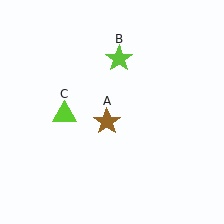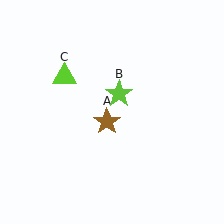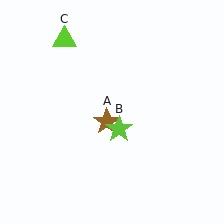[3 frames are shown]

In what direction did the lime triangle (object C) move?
The lime triangle (object C) moved up.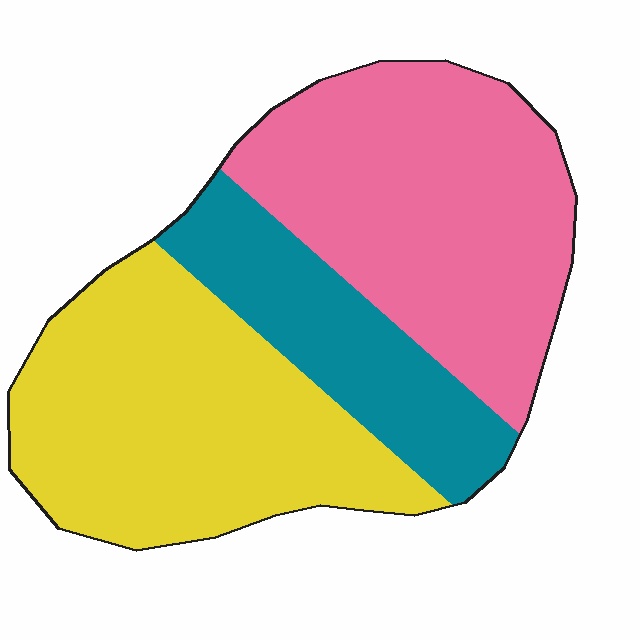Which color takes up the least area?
Teal, at roughly 20%.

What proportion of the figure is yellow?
Yellow takes up about two fifths (2/5) of the figure.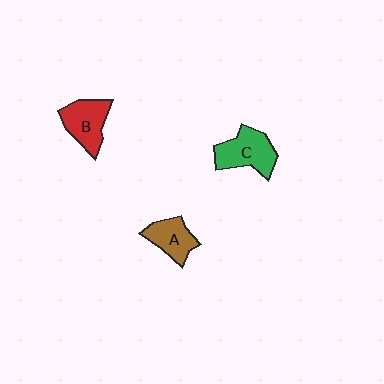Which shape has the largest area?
Shape C (green).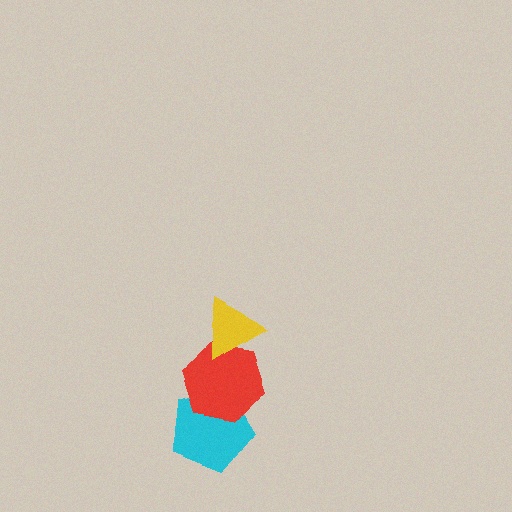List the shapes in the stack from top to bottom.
From top to bottom: the yellow triangle, the red hexagon, the cyan pentagon.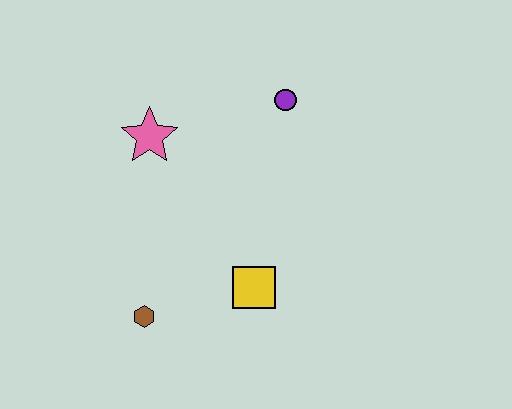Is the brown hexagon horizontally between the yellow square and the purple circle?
No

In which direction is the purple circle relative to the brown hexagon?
The purple circle is above the brown hexagon.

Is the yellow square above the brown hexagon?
Yes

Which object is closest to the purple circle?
The pink star is closest to the purple circle.